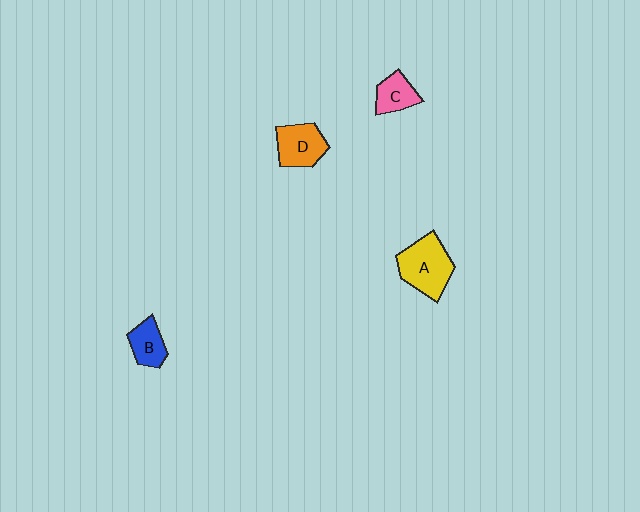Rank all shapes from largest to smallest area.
From largest to smallest: A (yellow), D (orange), B (blue), C (pink).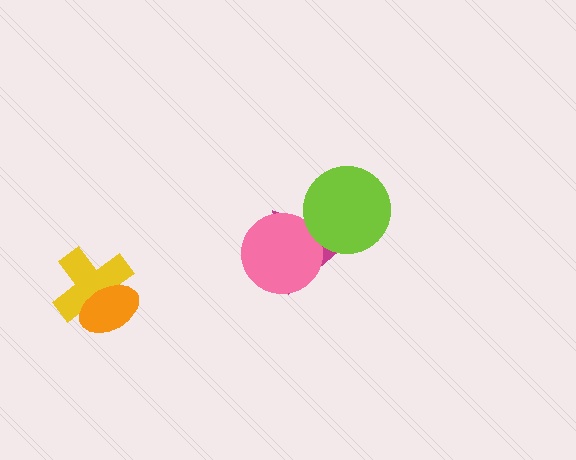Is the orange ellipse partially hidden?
No, no other shape covers it.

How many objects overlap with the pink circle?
1 object overlaps with the pink circle.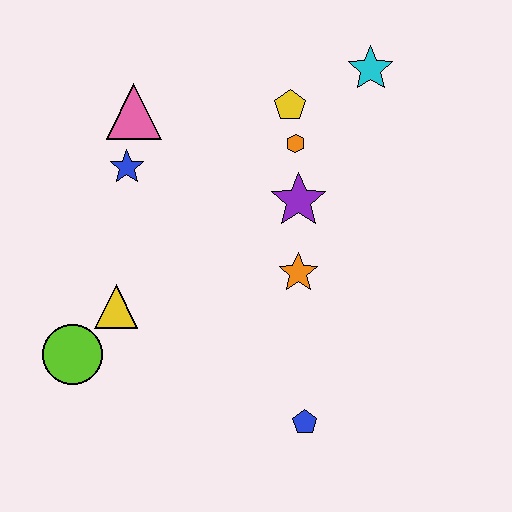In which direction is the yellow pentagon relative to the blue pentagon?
The yellow pentagon is above the blue pentagon.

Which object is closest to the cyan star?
The yellow pentagon is closest to the cyan star.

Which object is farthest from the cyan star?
The lime circle is farthest from the cyan star.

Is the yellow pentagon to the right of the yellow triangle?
Yes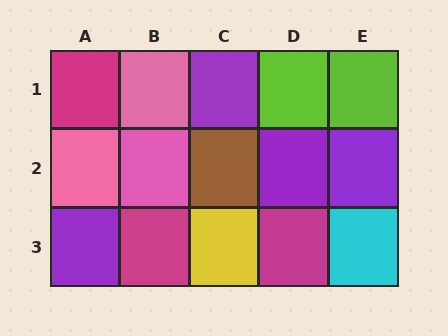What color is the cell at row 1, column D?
Lime.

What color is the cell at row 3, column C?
Yellow.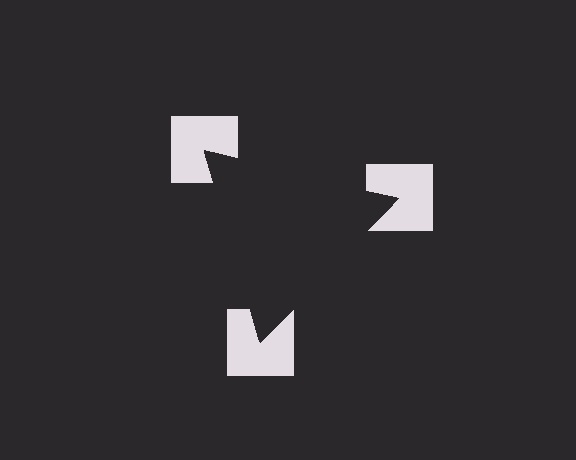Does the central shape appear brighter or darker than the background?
It typically appears slightly darker than the background, even though no actual brightness change is drawn.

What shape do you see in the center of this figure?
An illusory triangle — its edges are inferred from the aligned wedge cuts in the notched squares, not physically drawn.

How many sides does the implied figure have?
3 sides.